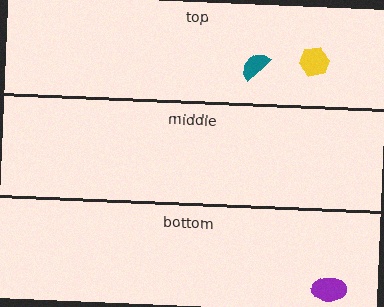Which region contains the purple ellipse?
The bottom region.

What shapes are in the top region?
The yellow hexagon, the teal semicircle.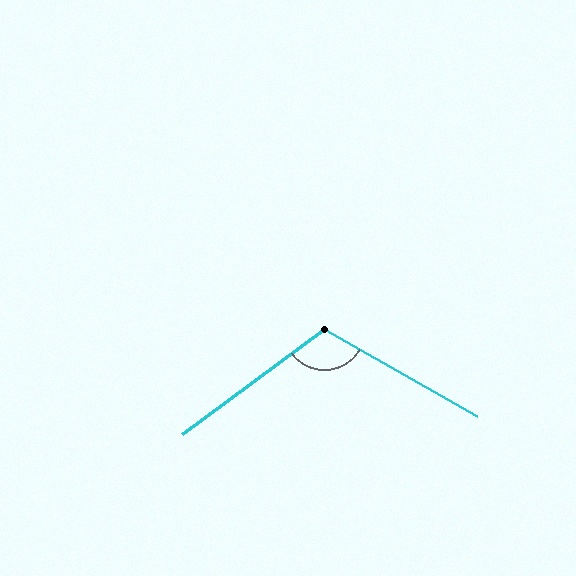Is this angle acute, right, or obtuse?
It is obtuse.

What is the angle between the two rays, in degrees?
Approximately 114 degrees.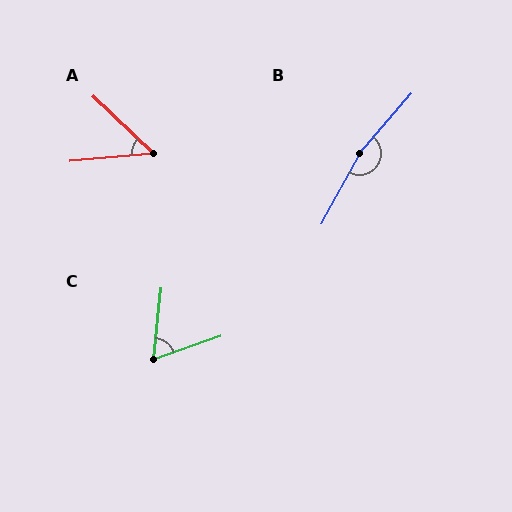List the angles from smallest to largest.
A (49°), C (65°), B (168°).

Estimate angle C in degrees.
Approximately 65 degrees.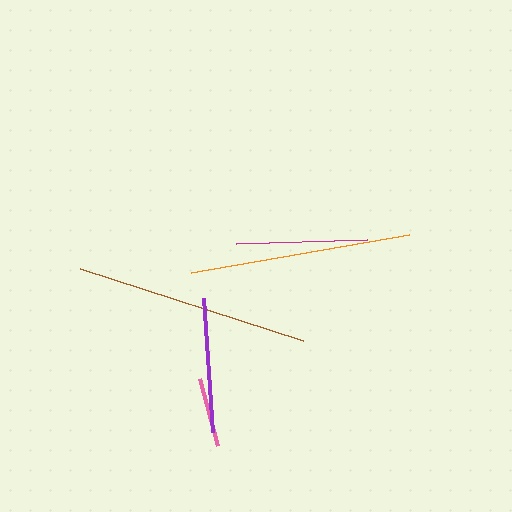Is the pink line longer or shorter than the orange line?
The orange line is longer than the pink line.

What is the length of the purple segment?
The purple segment is approximately 135 pixels long.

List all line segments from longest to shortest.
From longest to shortest: brown, orange, purple, magenta, pink.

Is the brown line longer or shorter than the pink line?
The brown line is longer than the pink line.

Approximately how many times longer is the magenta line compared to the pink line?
The magenta line is approximately 1.9 times the length of the pink line.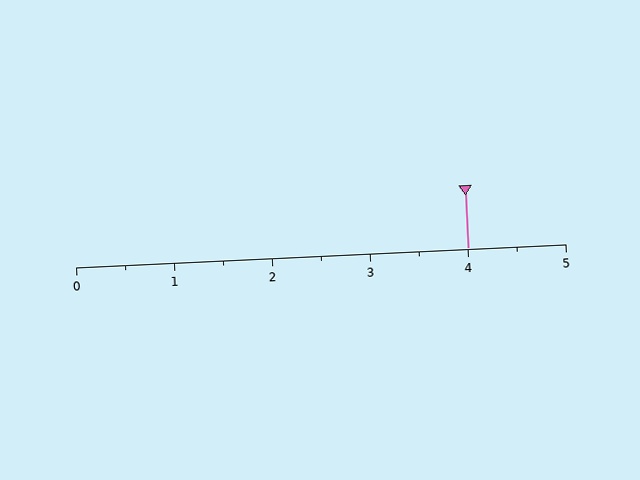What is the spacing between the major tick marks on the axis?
The major ticks are spaced 1 apart.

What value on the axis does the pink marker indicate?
The marker indicates approximately 4.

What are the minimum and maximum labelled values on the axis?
The axis runs from 0 to 5.